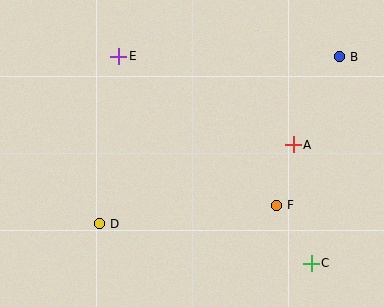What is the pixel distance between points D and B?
The distance between D and B is 292 pixels.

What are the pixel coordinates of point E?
Point E is at (119, 56).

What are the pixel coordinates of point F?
Point F is at (277, 205).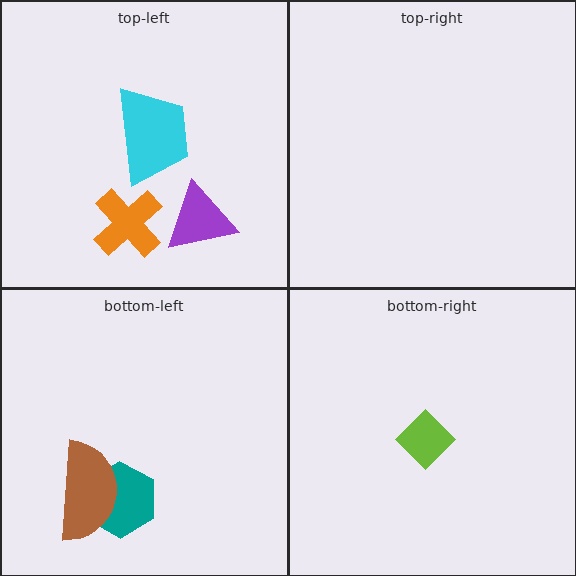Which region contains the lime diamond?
The bottom-right region.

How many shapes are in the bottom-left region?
2.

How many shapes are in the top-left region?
3.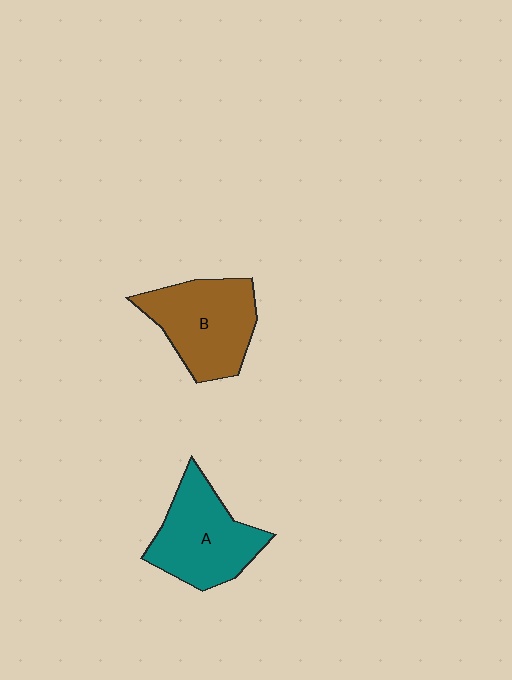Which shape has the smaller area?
Shape A (teal).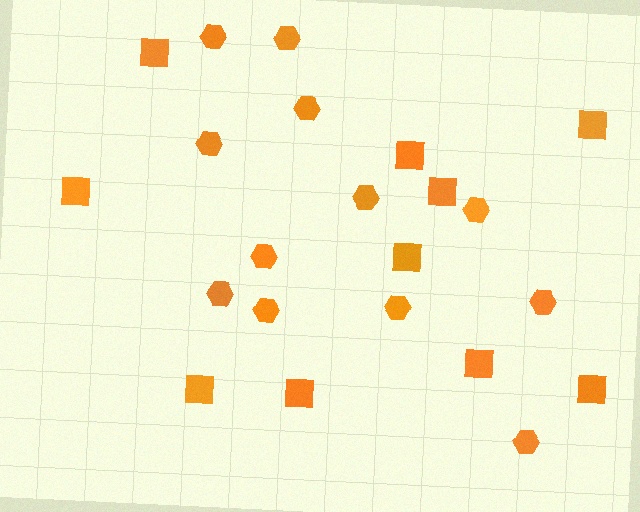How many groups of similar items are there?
There are 2 groups: one group of squares (10) and one group of hexagons (12).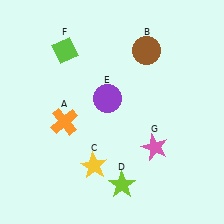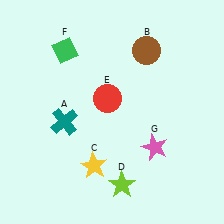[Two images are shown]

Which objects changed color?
A changed from orange to teal. E changed from purple to red. F changed from lime to green.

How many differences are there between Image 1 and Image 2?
There are 3 differences between the two images.